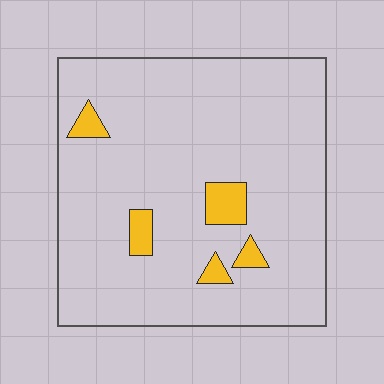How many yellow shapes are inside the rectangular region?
5.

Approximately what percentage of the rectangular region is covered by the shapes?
Approximately 5%.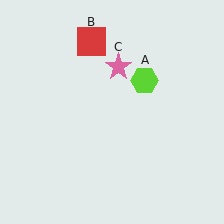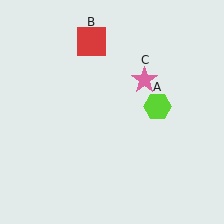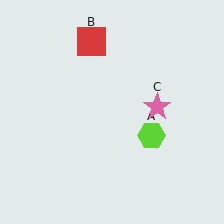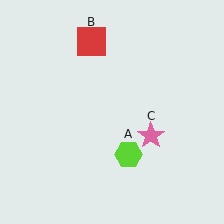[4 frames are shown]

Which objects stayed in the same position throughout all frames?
Red square (object B) remained stationary.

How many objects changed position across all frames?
2 objects changed position: lime hexagon (object A), pink star (object C).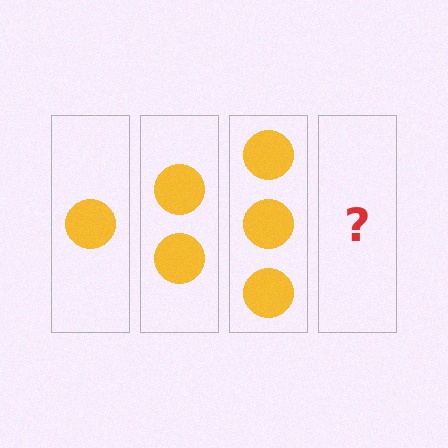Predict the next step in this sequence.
The next step is 4 circles.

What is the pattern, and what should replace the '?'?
The pattern is that each step adds one more circle. The '?' should be 4 circles.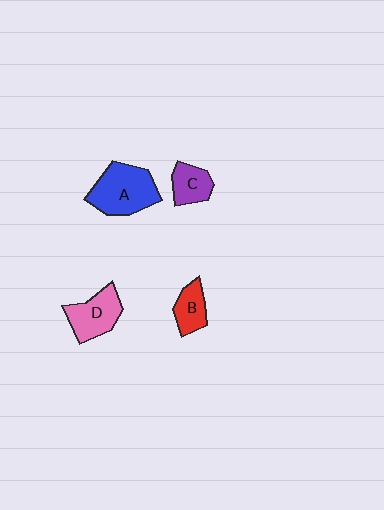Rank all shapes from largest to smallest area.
From largest to smallest: A (blue), D (pink), C (purple), B (red).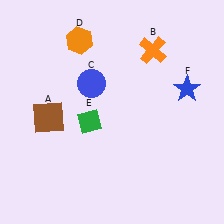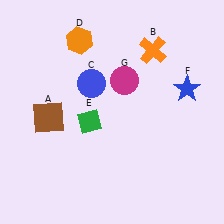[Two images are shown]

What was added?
A magenta circle (G) was added in Image 2.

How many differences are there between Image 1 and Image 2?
There is 1 difference between the two images.